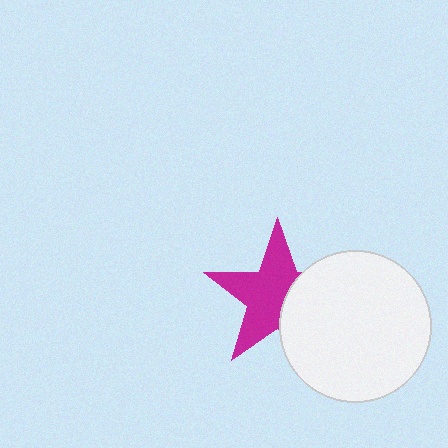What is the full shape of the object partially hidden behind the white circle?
The partially hidden object is a magenta star.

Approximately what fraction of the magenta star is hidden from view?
Roughly 37% of the magenta star is hidden behind the white circle.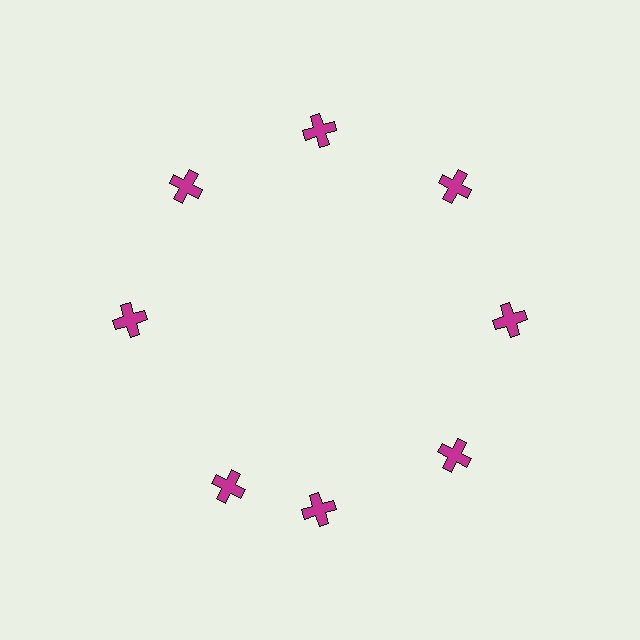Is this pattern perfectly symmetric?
No. The 8 magenta crosses are arranged in a ring, but one element near the 8 o'clock position is rotated out of alignment along the ring, breaking the 8-fold rotational symmetry.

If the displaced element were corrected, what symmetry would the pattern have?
It would have 8-fold rotational symmetry — the pattern would map onto itself every 45 degrees.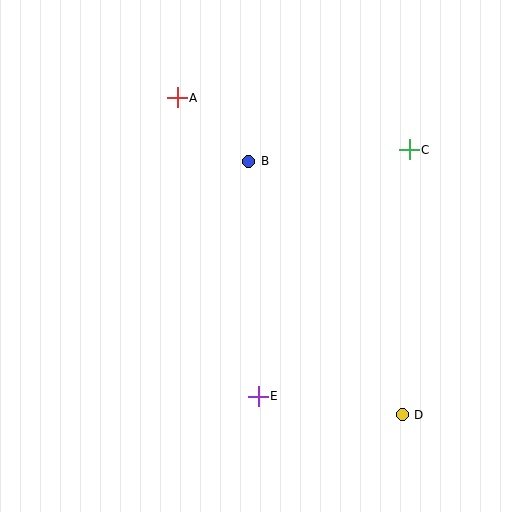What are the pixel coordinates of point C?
Point C is at (409, 150).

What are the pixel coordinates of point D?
Point D is at (402, 415).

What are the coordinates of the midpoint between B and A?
The midpoint between B and A is at (213, 129).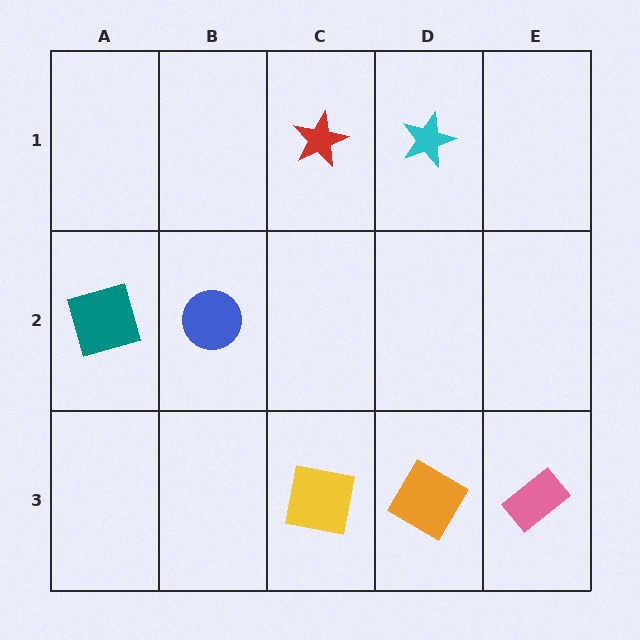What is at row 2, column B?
A blue circle.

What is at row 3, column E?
A pink rectangle.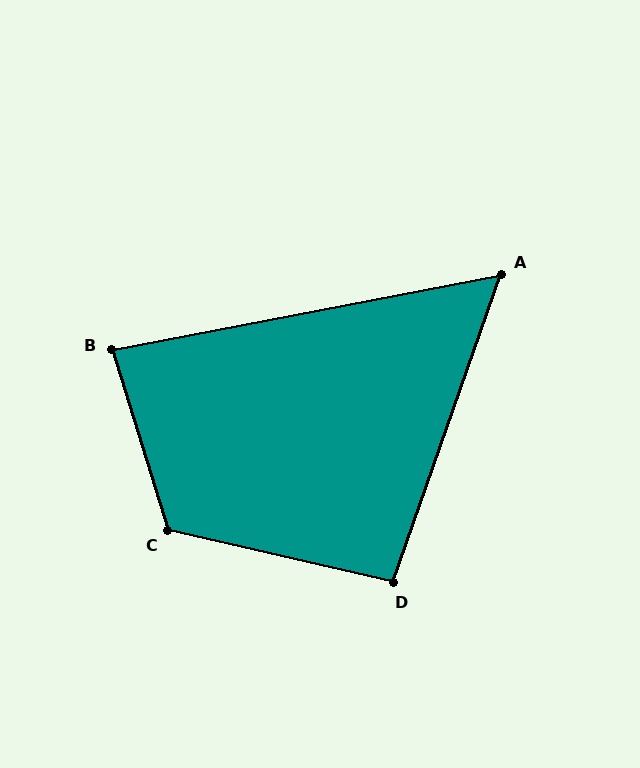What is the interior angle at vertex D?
Approximately 96 degrees (obtuse).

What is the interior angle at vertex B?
Approximately 84 degrees (acute).